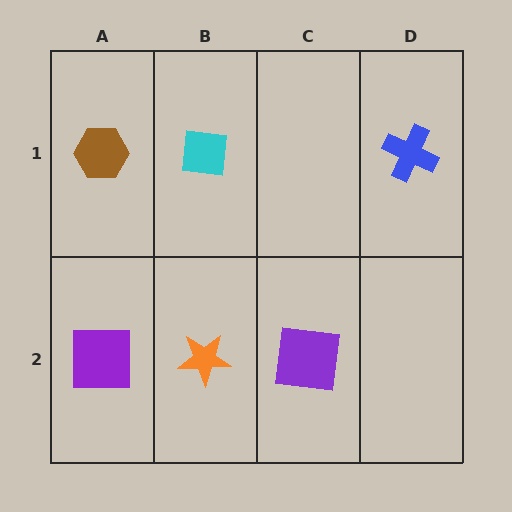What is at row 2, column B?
An orange star.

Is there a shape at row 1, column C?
No, that cell is empty.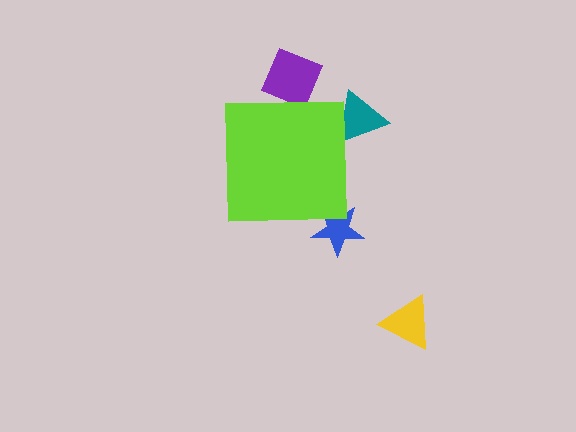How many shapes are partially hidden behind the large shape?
3 shapes are partially hidden.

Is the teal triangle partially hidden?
Yes, the teal triangle is partially hidden behind the lime square.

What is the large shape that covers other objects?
A lime square.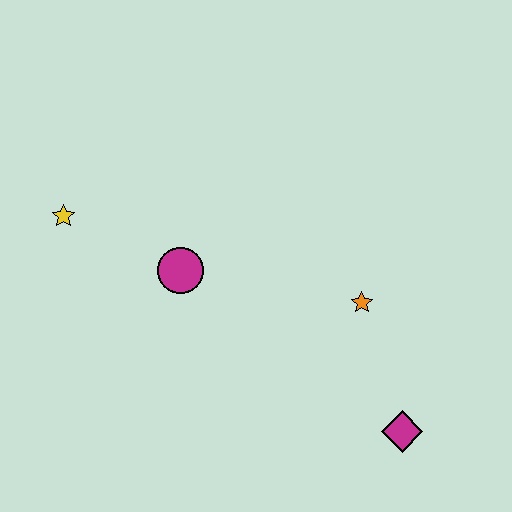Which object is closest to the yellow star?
The magenta circle is closest to the yellow star.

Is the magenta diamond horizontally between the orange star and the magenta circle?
No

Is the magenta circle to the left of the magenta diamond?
Yes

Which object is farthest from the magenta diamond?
The yellow star is farthest from the magenta diamond.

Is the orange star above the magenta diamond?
Yes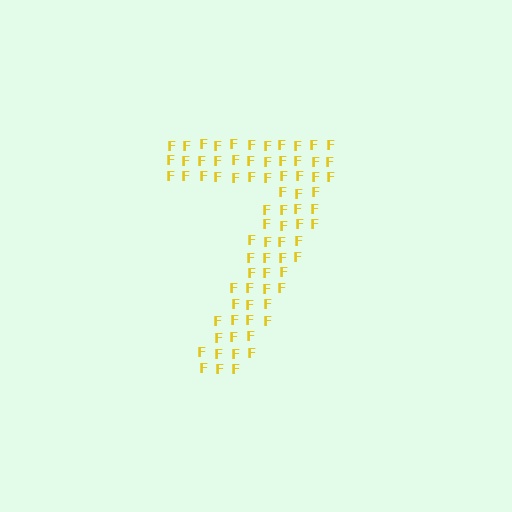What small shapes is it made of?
It is made of small letter F's.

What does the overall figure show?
The overall figure shows the digit 7.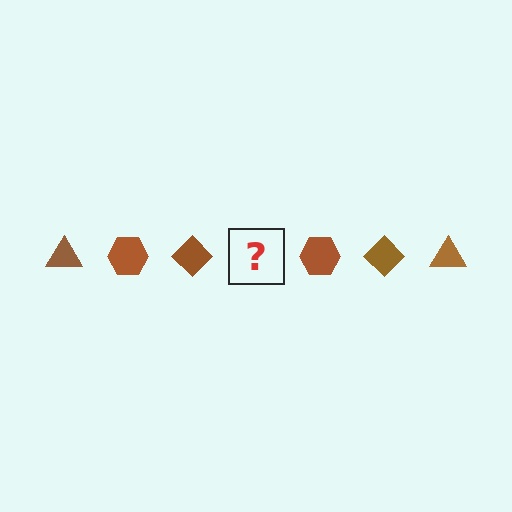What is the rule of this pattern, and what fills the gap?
The rule is that the pattern cycles through triangle, hexagon, diamond shapes in brown. The gap should be filled with a brown triangle.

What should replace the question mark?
The question mark should be replaced with a brown triangle.